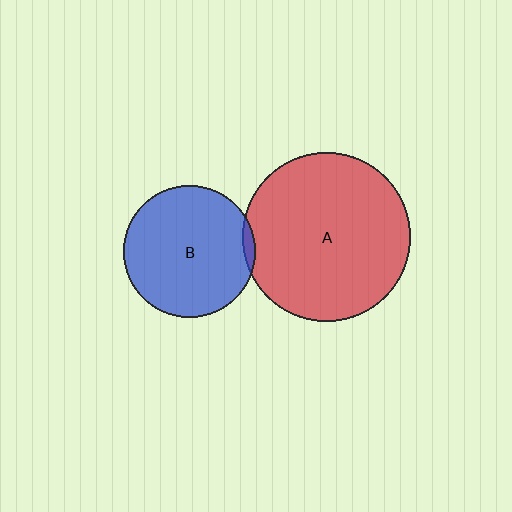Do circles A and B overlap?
Yes.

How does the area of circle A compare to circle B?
Approximately 1.6 times.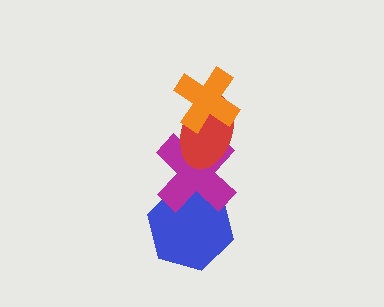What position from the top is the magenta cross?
The magenta cross is 3rd from the top.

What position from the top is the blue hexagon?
The blue hexagon is 4th from the top.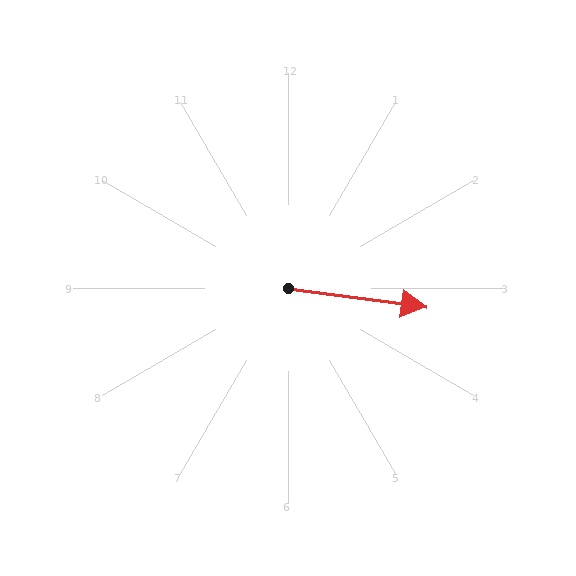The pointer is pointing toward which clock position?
Roughly 3 o'clock.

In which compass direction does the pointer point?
East.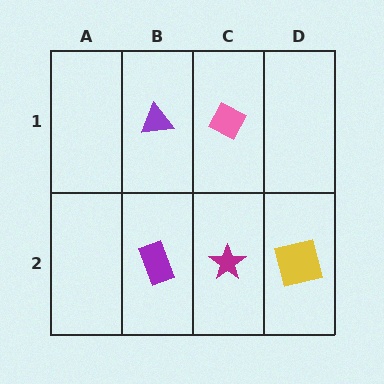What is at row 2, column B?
A purple rectangle.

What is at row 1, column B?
A purple triangle.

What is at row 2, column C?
A magenta star.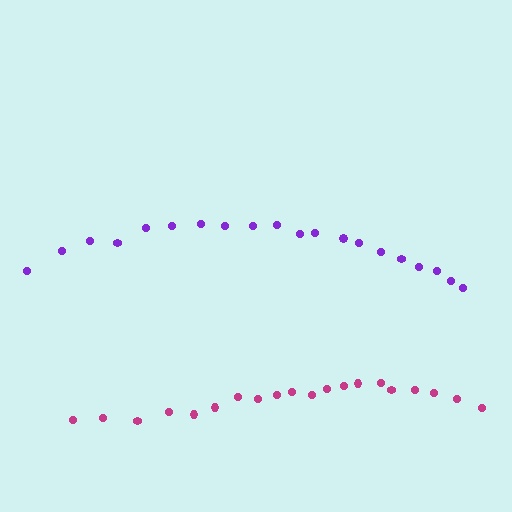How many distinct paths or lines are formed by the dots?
There are 2 distinct paths.